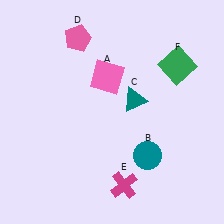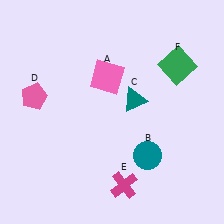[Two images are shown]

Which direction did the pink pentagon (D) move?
The pink pentagon (D) moved down.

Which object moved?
The pink pentagon (D) moved down.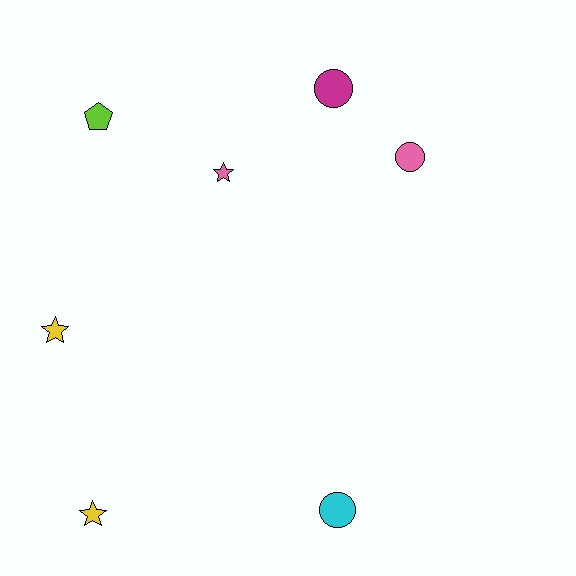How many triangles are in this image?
There are no triangles.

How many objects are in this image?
There are 7 objects.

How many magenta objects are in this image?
There is 1 magenta object.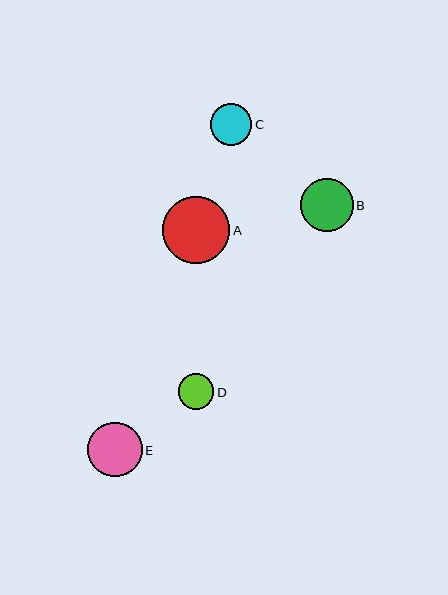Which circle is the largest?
Circle A is the largest with a size of approximately 68 pixels.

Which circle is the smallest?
Circle D is the smallest with a size of approximately 36 pixels.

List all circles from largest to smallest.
From largest to smallest: A, E, B, C, D.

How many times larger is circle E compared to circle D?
Circle E is approximately 1.5 times the size of circle D.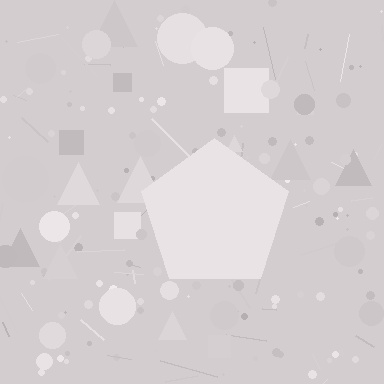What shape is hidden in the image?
A pentagon is hidden in the image.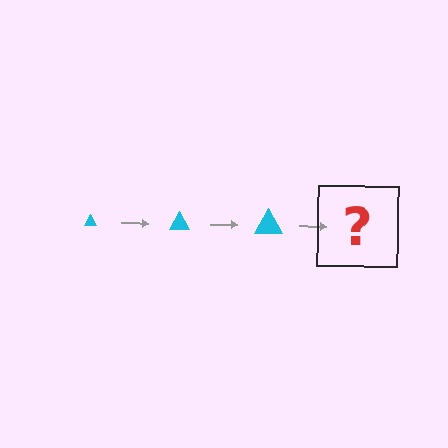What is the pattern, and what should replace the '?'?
The pattern is that the triangle gets progressively larger each step. The '?' should be a cyan triangle, larger than the previous one.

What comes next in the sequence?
The next element should be a cyan triangle, larger than the previous one.